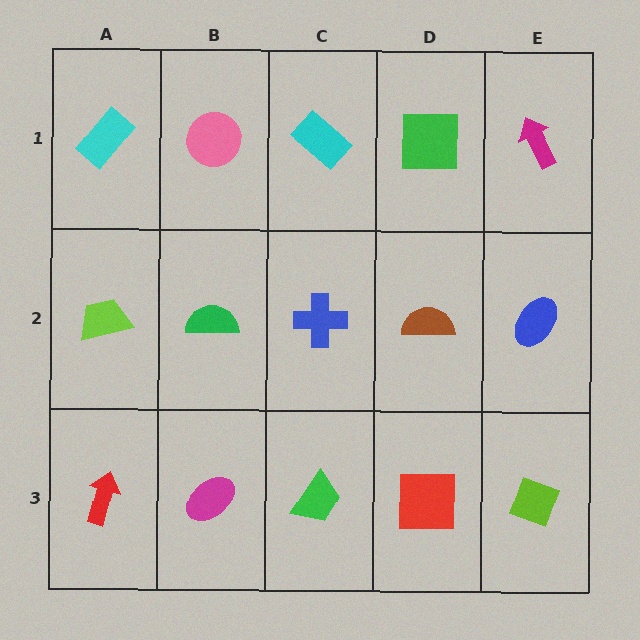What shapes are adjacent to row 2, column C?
A cyan rectangle (row 1, column C), a green trapezoid (row 3, column C), a green semicircle (row 2, column B), a brown semicircle (row 2, column D).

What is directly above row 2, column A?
A cyan rectangle.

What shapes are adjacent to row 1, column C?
A blue cross (row 2, column C), a pink circle (row 1, column B), a green square (row 1, column D).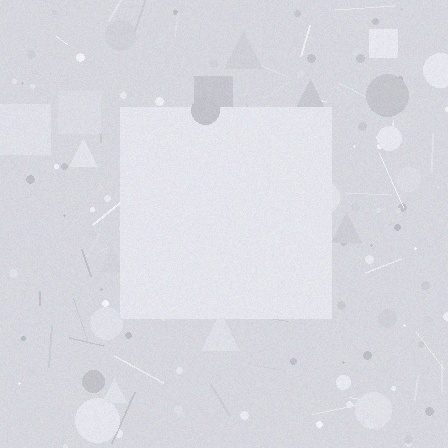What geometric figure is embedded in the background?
A square is embedded in the background.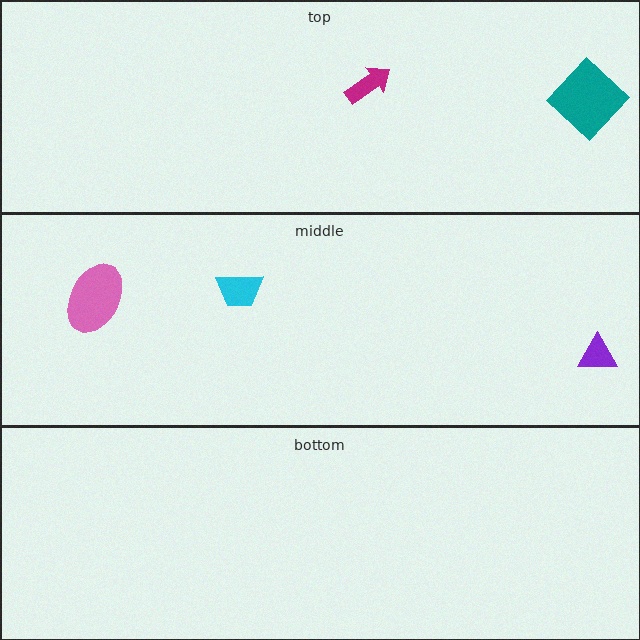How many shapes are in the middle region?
3.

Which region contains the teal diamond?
The top region.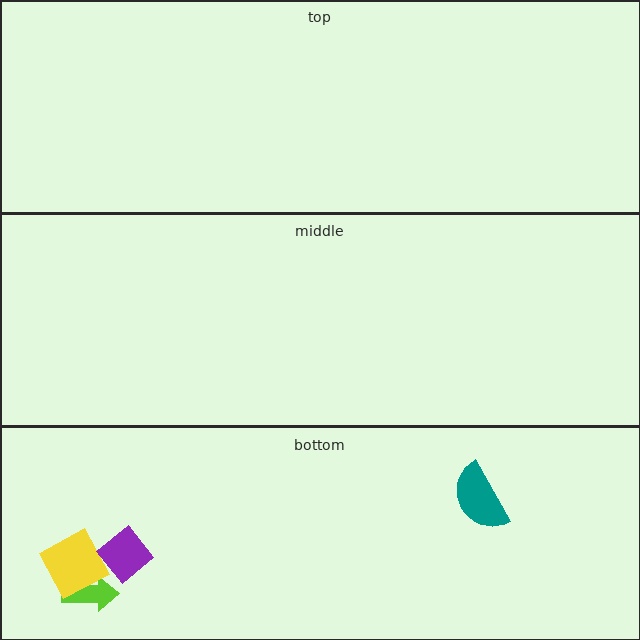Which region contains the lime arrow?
The bottom region.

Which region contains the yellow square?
The bottom region.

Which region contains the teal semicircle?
The bottom region.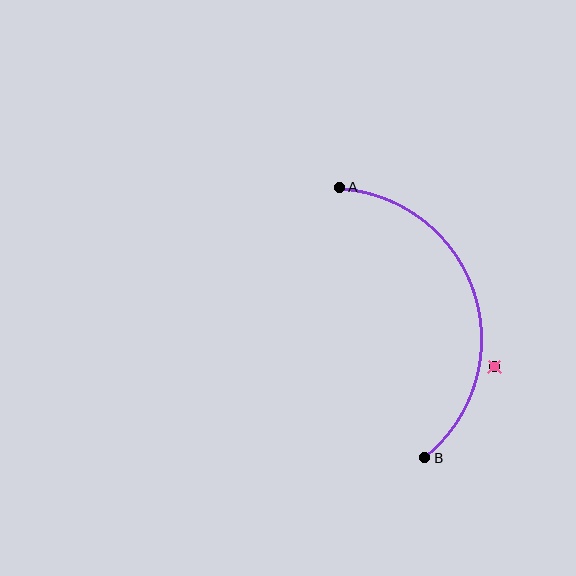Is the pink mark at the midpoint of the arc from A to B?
No — the pink mark does not lie on the arc at all. It sits slightly outside the curve.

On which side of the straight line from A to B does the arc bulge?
The arc bulges to the right of the straight line connecting A and B.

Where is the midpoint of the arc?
The arc midpoint is the point on the curve farthest from the straight line joining A and B. It sits to the right of that line.